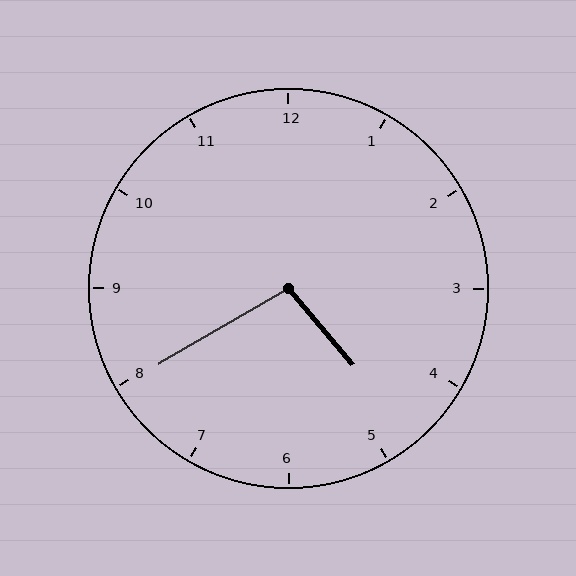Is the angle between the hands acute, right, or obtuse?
It is obtuse.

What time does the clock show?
4:40.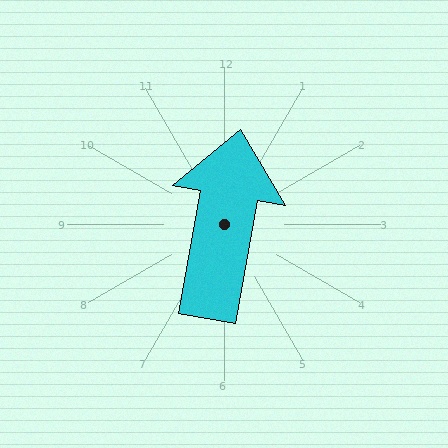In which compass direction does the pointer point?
North.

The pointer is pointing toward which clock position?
Roughly 12 o'clock.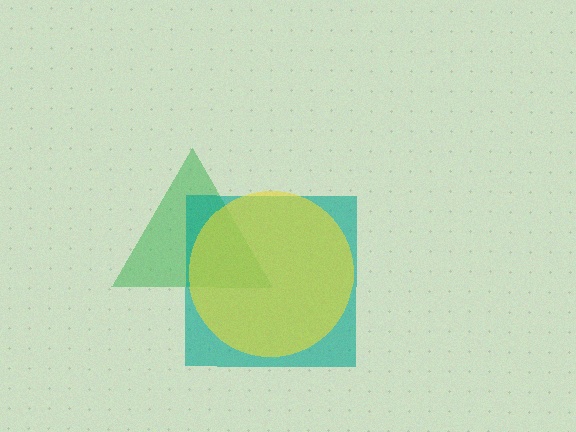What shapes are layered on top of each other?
The layered shapes are: a green triangle, a teal square, a yellow circle.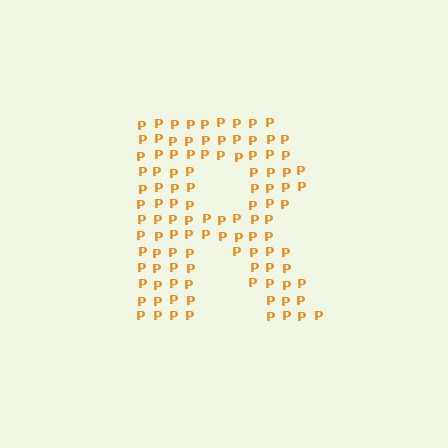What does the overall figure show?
The overall figure shows the letter R.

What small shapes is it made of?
It is made of small letter P's.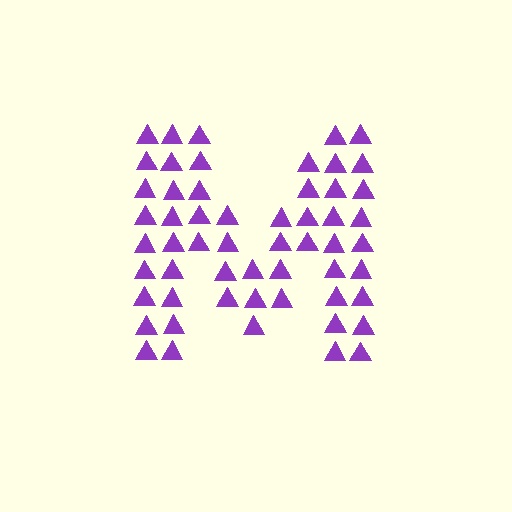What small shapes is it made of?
It is made of small triangles.